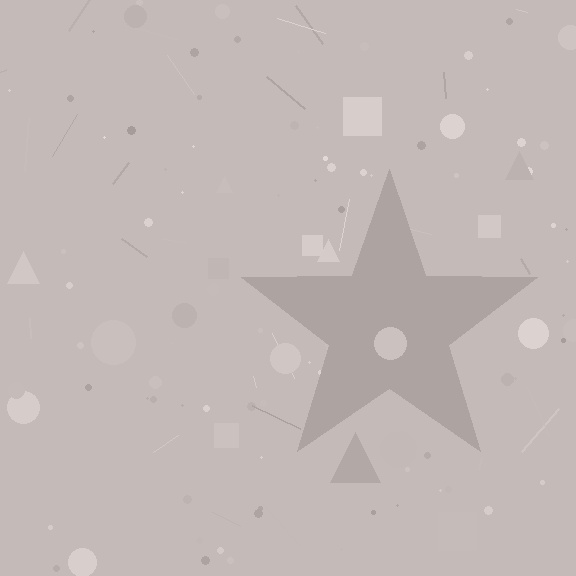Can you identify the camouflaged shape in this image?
The camouflaged shape is a star.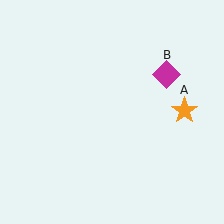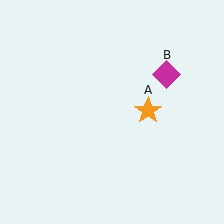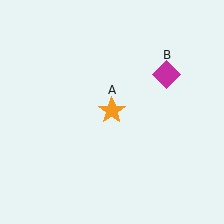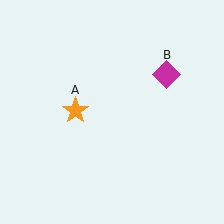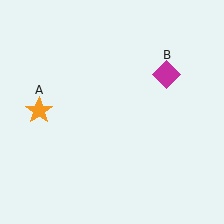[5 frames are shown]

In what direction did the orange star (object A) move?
The orange star (object A) moved left.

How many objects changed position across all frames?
1 object changed position: orange star (object A).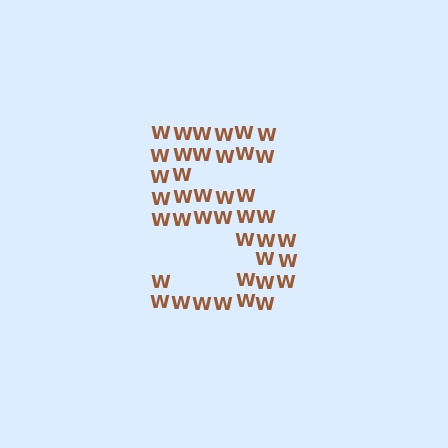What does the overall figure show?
The overall figure shows the digit 5.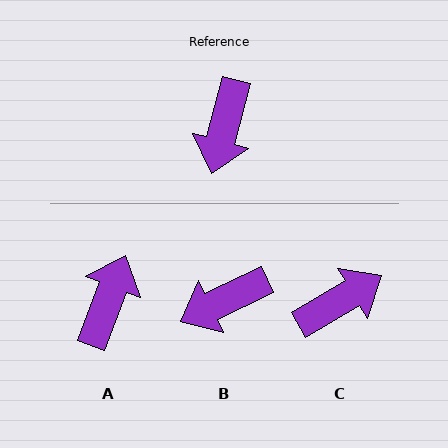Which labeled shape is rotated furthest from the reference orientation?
A, about 174 degrees away.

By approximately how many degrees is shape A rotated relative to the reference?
Approximately 174 degrees counter-clockwise.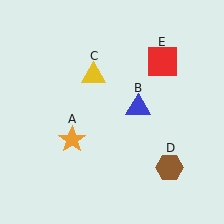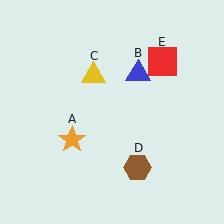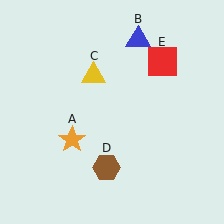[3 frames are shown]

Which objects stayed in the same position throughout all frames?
Orange star (object A) and yellow triangle (object C) and red square (object E) remained stationary.